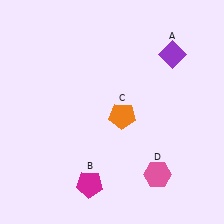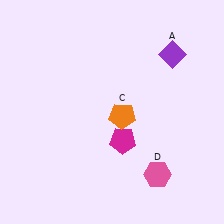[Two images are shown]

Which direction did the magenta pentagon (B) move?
The magenta pentagon (B) moved up.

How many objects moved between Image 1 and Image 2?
1 object moved between the two images.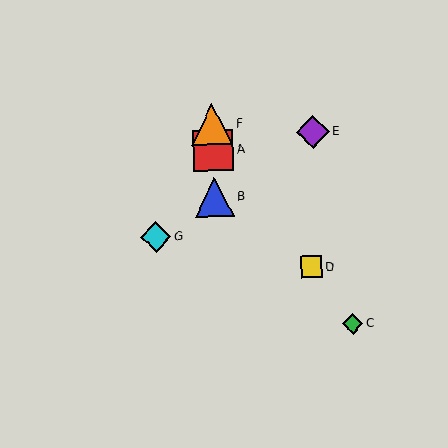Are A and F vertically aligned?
Yes, both are at x≈213.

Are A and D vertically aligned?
No, A is at x≈213 and D is at x≈311.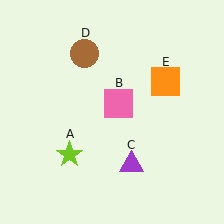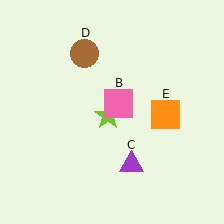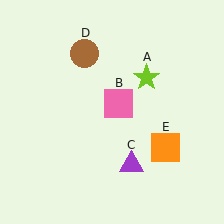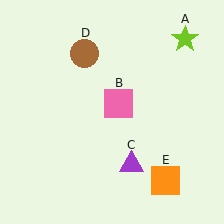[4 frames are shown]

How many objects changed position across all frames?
2 objects changed position: lime star (object A), orange square (object E).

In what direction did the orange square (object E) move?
The orange square (object E) moved down.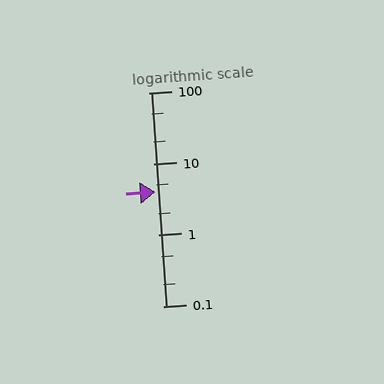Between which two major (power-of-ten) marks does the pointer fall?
The pointer is between 1 and 10.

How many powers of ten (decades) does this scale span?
The scale spans 3 decades, from 0.1 to 100.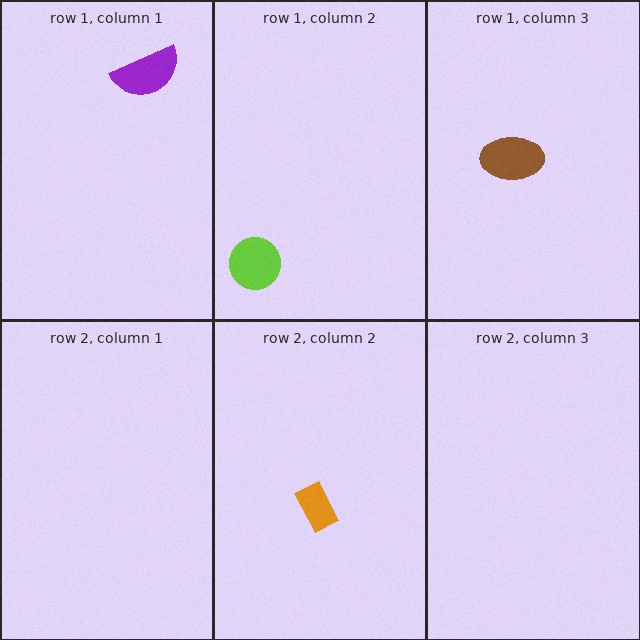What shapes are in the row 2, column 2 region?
The orange rectangle.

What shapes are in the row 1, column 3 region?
The brown ellipse.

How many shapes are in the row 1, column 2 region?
1.